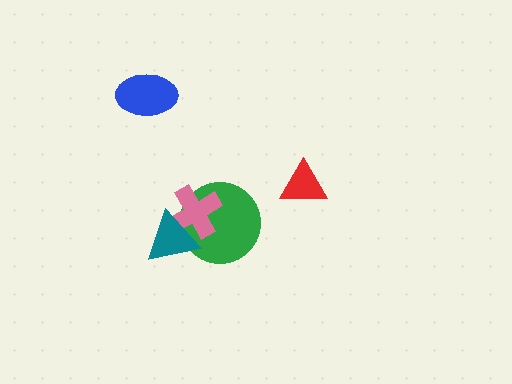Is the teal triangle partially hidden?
No, no other shape covers it.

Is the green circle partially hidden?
Yes, it is partially covered by another shape.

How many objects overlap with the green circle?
2 objects overlap with the green circle.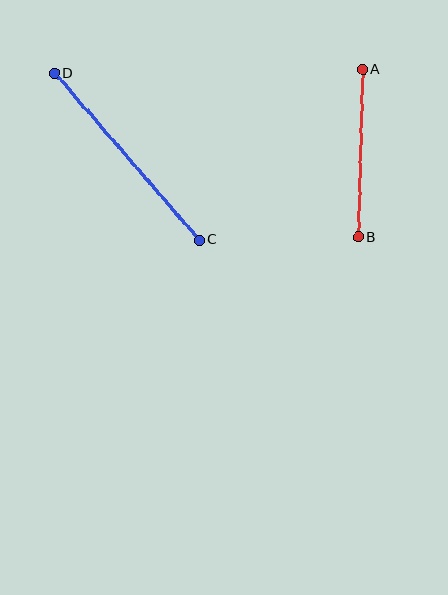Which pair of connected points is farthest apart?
Points C and D are farthest apart.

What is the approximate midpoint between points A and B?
The midpoint is at approximately (361, 153) pixels.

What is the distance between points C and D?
The distance is approximately 221 pixels.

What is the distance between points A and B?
The distance is approximately 168 pixels.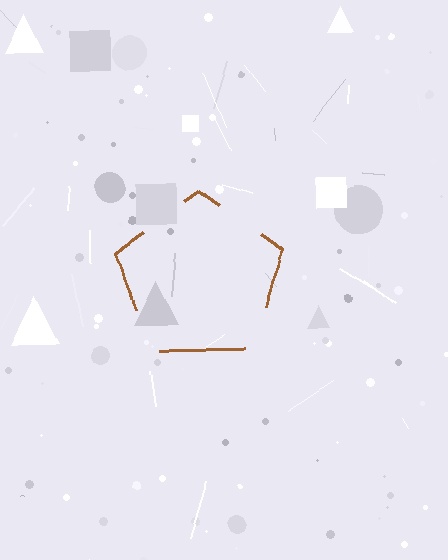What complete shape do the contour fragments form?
The contour fragments form a pentagon.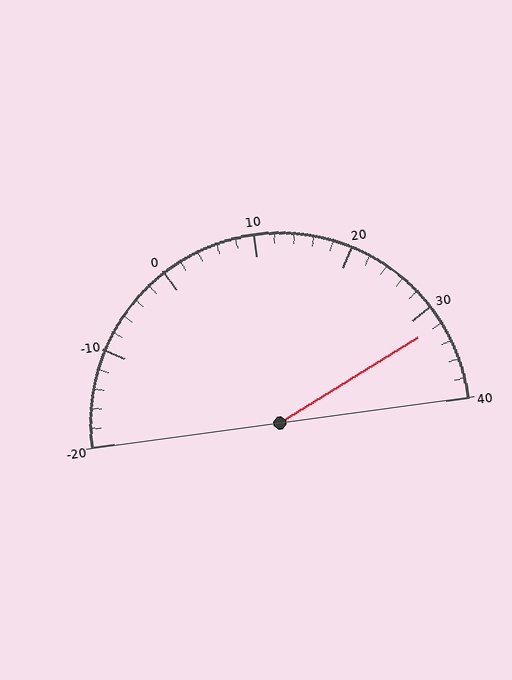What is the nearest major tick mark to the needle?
The nearest major tick mark is 30.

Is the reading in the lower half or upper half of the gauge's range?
The reading is in the upper half of the range (-20 to 40).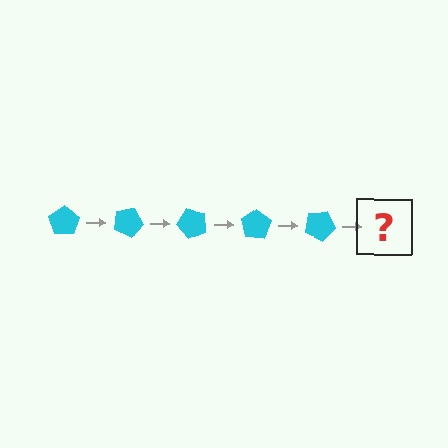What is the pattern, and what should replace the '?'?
The pattern is that the pentagon rotates 25 degrees each step. The '?' should be a cyan pentagon rotated 125 degrees.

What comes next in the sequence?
The next element should be a cyan pentagon rotated 125 degrees.